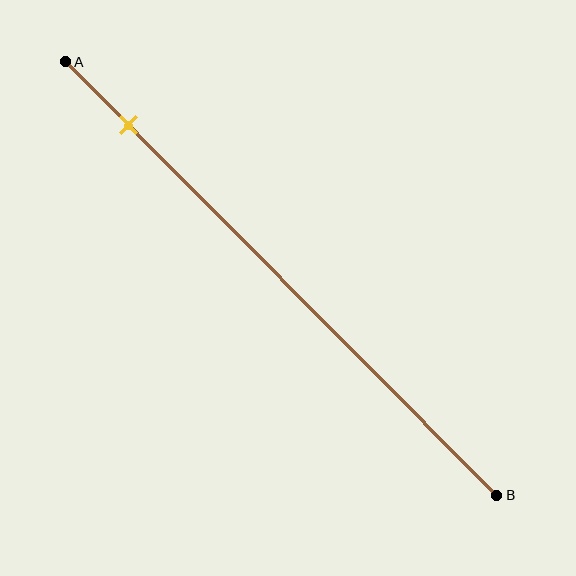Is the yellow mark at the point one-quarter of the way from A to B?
No, the mark is at about 15% from A, not at the 25% one-quarter point.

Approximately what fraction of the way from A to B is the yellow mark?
The yellow mark is approximately 15% of the way from A to B.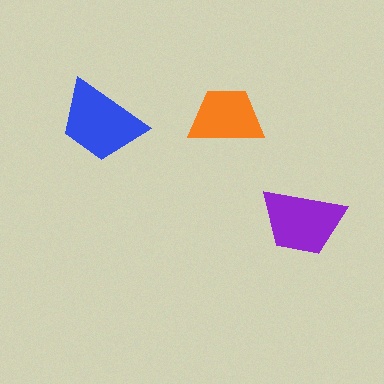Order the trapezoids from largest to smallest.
the blue one, the purple one, the orange one.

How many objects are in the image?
There are 3 objects in the image.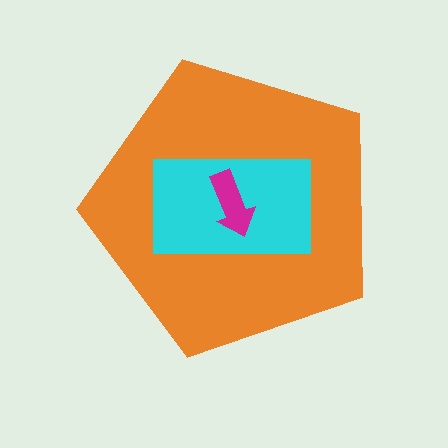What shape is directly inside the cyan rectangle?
The magenta arrow.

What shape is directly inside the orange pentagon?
The cyan rectangle.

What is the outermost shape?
The orange pentagon.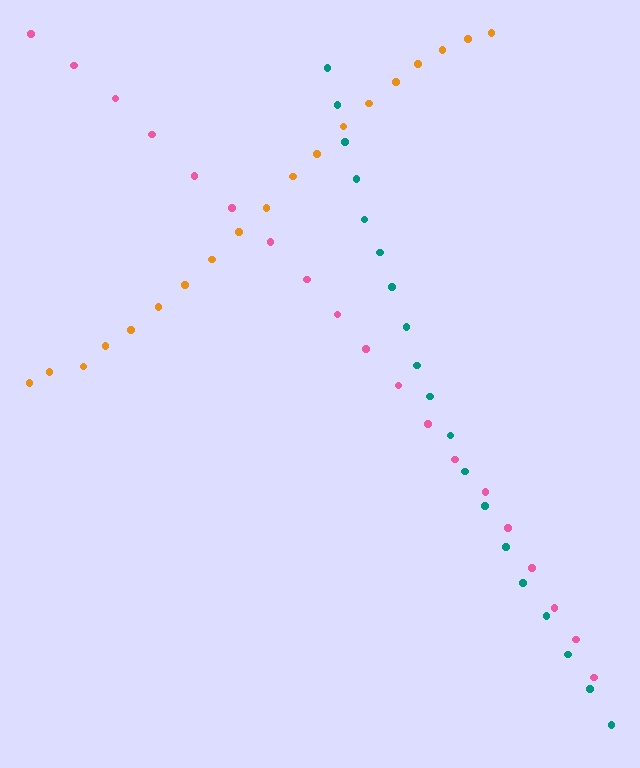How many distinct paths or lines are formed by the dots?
There are 3 distinct paths.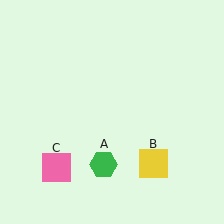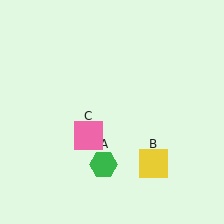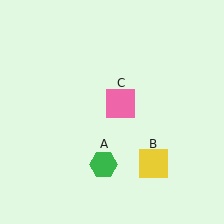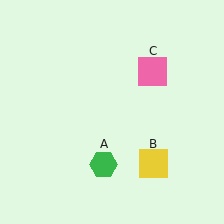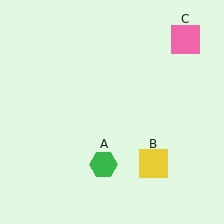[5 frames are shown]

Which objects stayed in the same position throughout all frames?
Green hexagon (object A) and yellow square (object B) remained stationary.